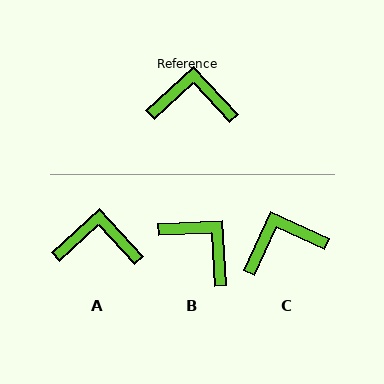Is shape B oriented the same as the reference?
No, it is off by about 40 degrees.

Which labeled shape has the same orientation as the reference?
A.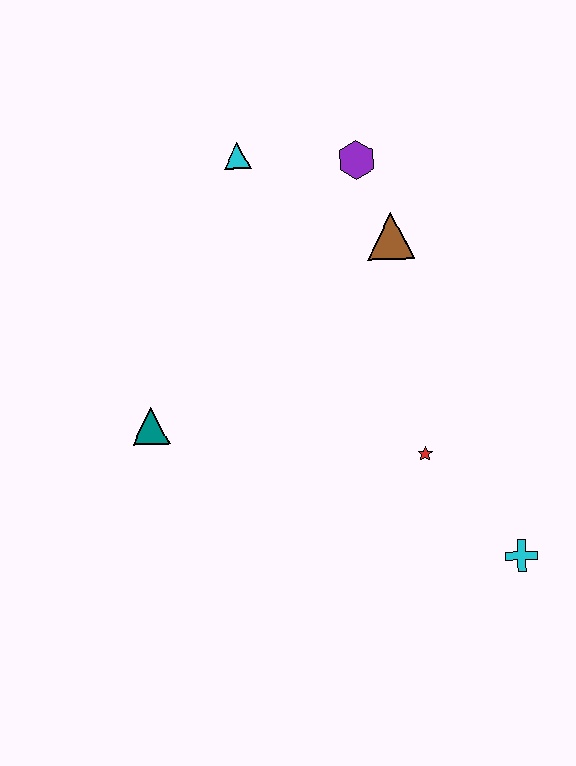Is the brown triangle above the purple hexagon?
No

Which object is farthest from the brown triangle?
The cyan cross is farthest from the brown triangle.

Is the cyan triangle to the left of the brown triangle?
Yes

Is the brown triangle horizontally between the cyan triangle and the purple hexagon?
No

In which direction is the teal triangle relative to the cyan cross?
The teal triangle is to the left of the cyan cross.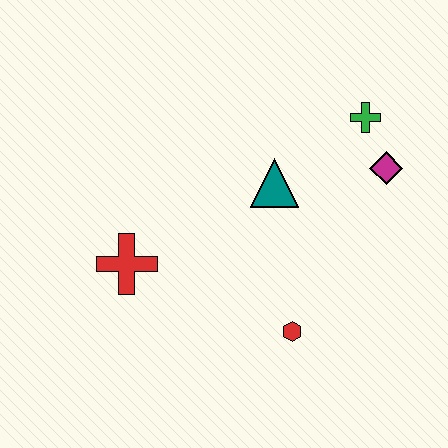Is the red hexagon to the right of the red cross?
Yes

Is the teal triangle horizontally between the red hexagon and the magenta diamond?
No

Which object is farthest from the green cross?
The red cross is farthest from the green cross.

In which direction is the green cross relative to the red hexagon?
The green cross is above the red hexagon.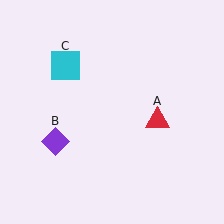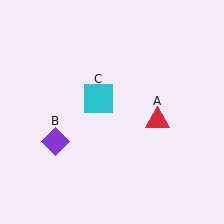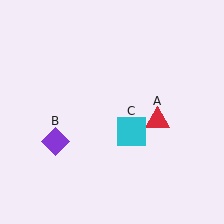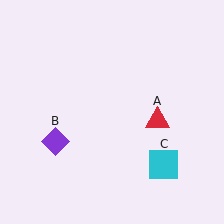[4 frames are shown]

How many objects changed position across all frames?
1 object changed position: cyan square (object C).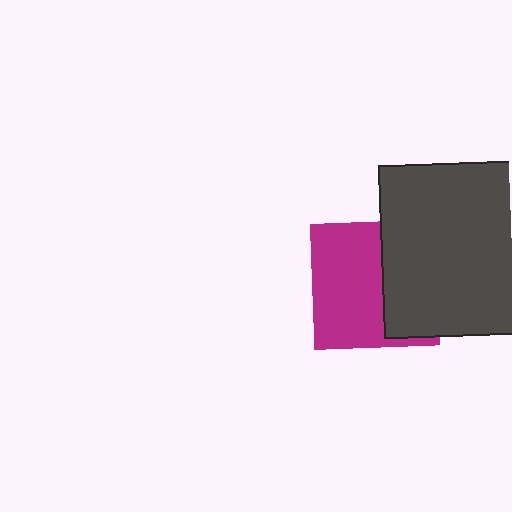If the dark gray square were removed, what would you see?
You would see the complete magenta square.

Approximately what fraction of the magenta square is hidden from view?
Roughly 42% of the magenta square is hidden behind the dark gray square.